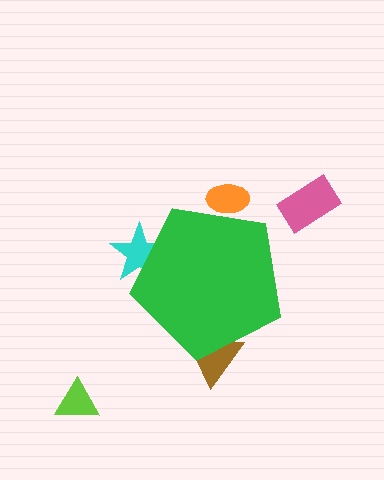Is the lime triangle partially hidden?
No, the lime triangle is fully visible.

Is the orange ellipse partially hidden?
Yes, the orange ellipse is partially hidden behind the green pentagon.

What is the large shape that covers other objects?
A green pentagon.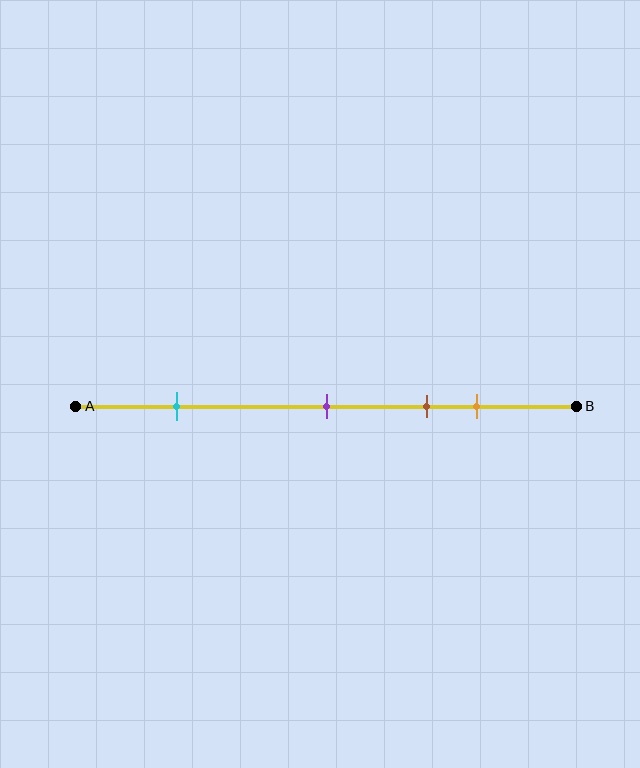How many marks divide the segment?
There are 4 marks dividing the segment.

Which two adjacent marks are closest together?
The brown and orange marks are the closest adjacent pair.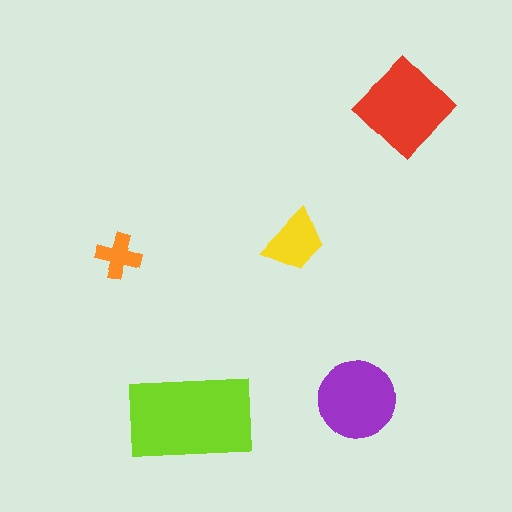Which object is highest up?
The red diamond is topmost.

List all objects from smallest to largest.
The orange cross, the yellow trapezoid, the purple circle, the red diamond, the lime rectangle.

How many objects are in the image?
There are 5 objects in the image.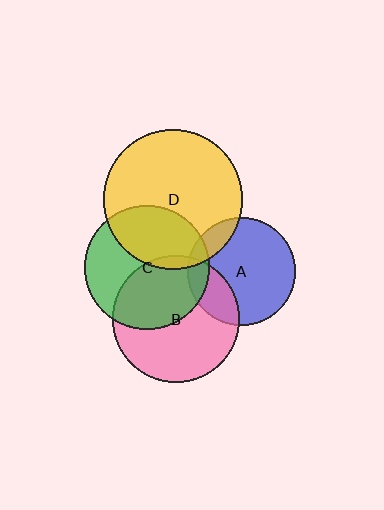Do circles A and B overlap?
Yes.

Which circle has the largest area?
Circle D (yellow).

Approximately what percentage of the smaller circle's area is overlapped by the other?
Approximately 25%.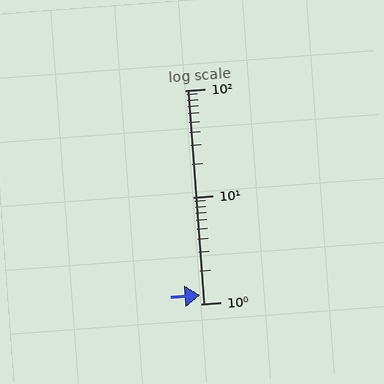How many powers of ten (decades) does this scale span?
The scale spans 2 decades, from 1 to 100.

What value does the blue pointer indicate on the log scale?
The pointer indicates approximately 1.2.